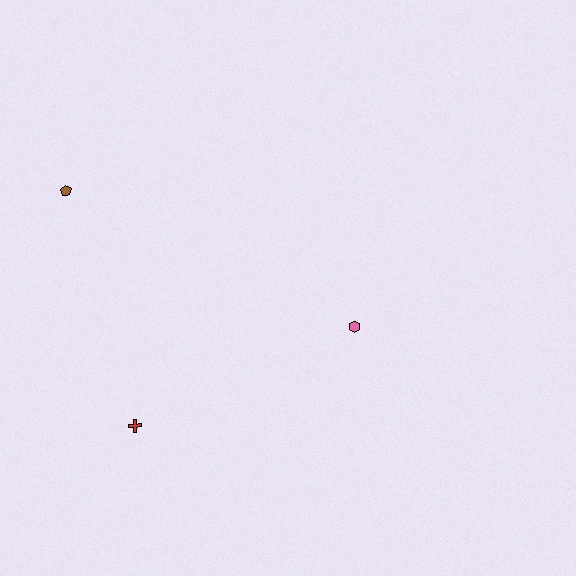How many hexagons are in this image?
There is 1 hexagon.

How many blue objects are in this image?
There are no blue objects.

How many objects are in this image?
There are 3 objects.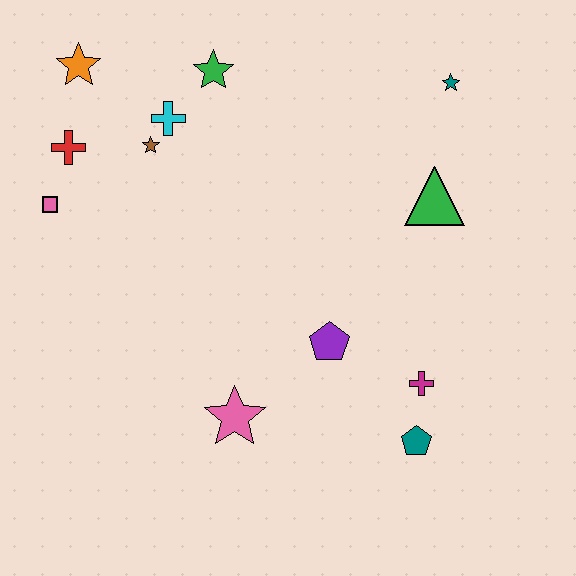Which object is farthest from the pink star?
The teal star is farthest from the pink star.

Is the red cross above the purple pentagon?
Yes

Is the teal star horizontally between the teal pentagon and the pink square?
No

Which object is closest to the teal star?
The green triangle is closest to the teal star.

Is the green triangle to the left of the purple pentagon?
No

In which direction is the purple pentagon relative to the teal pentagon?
The purple pentagon is above the teal pentagon.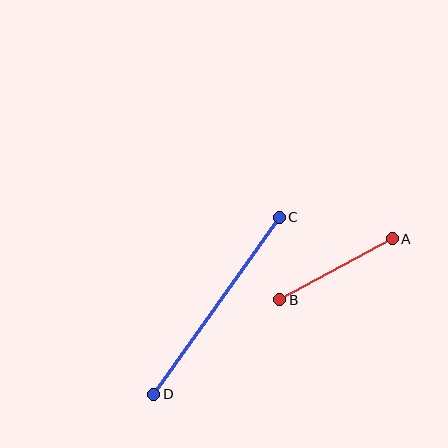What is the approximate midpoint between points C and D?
The midpoint is at approximately (216, 306) pixels.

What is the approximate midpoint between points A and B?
The midpoint is at approximately (336, 269) pixels.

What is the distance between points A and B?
The distance is approximately 128 pixels.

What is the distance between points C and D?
The distance is approximately 217 pixels.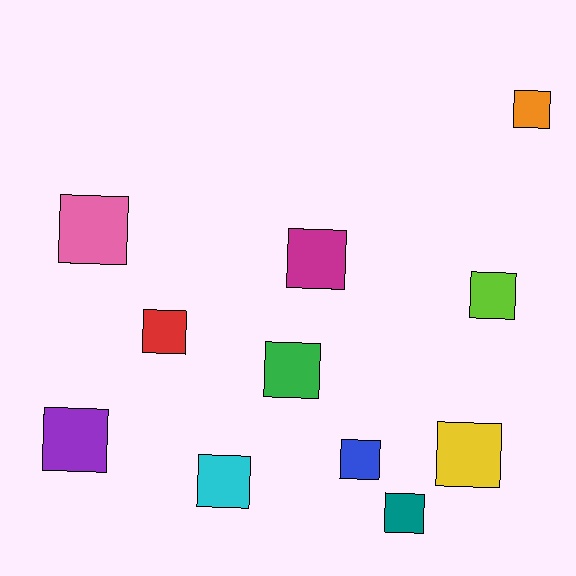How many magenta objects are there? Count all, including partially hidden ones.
There is 1 magenta object.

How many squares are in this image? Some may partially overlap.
There are 11 squares.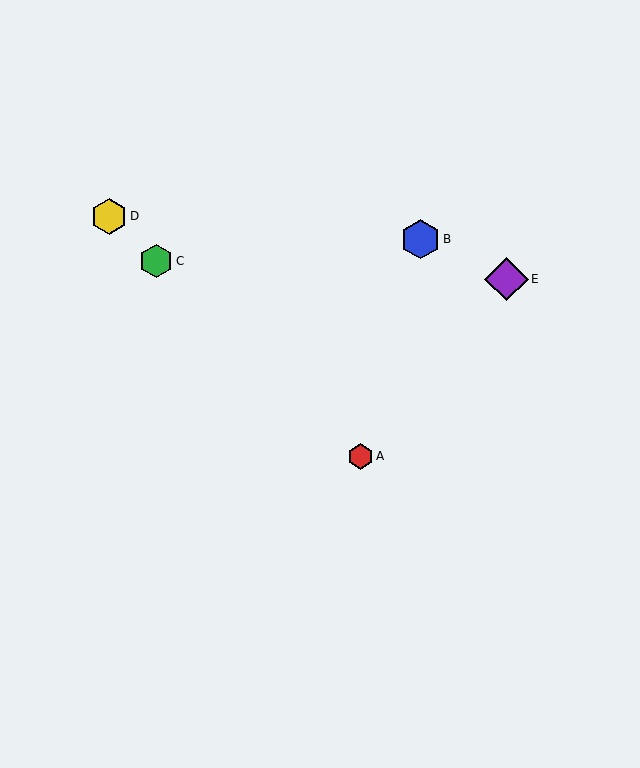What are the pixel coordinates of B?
Object B is at (421, 239).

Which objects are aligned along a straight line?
Objects A, C, D are aligned along a straight line.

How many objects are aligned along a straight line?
3 objects (A, C, D) are aligned along a straight line.